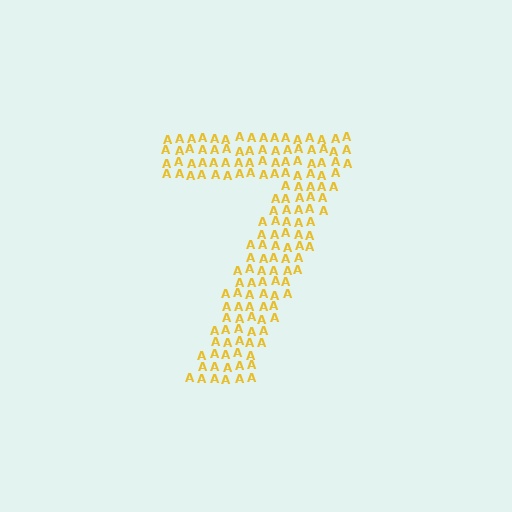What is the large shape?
The large shape is the digit 7.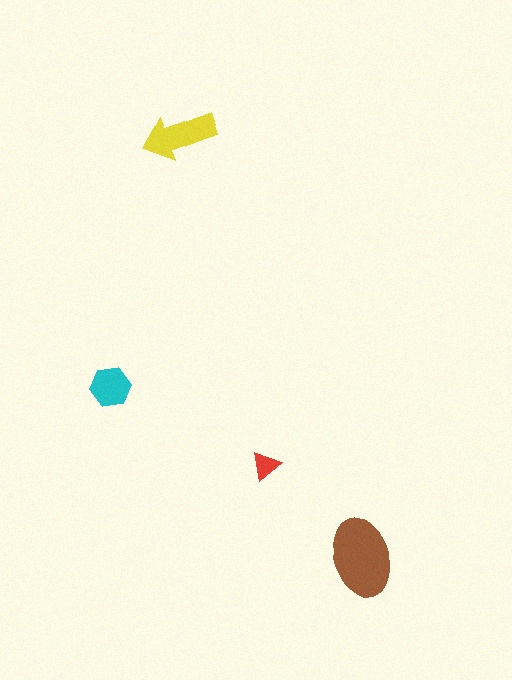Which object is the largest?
The brown ellipse.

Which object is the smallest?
The red triangle.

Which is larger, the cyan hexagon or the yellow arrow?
The yellow arrow.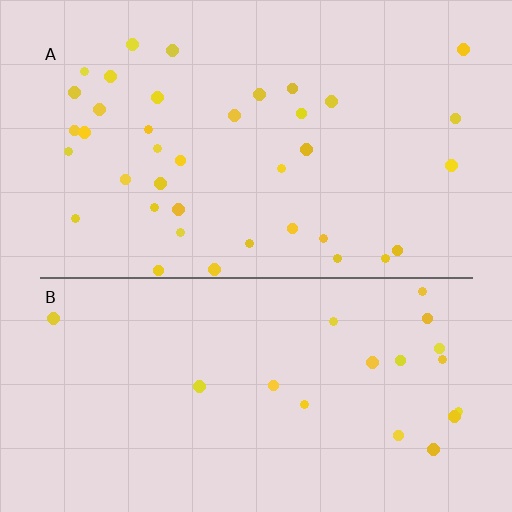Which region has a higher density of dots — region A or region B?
A (the top).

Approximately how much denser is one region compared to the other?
Approximately 2.0× — region A over region B.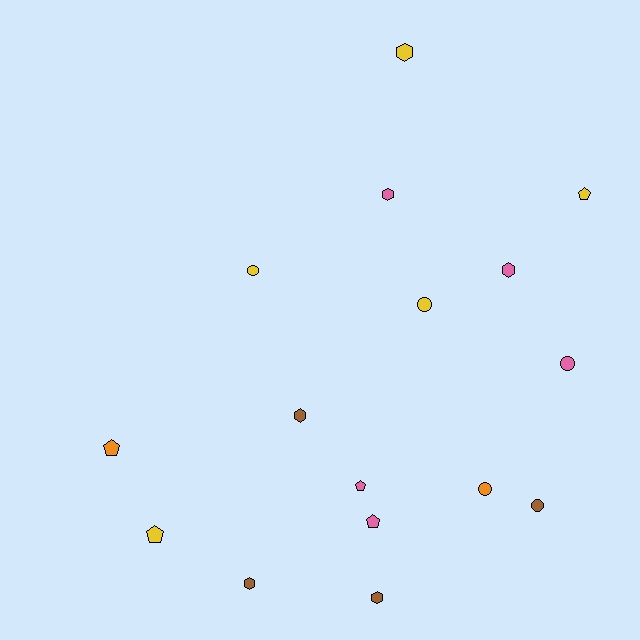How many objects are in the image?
There are 16 objects.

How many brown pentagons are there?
There are no brown pentagons.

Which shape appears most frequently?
Hexagon, with 6 objects.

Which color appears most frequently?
Pink, with 5 objects.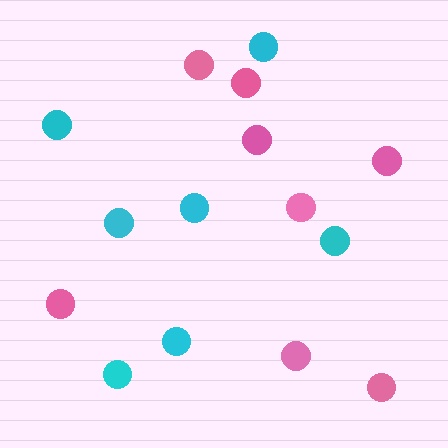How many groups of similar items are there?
There are 2 groups: one group of pink circles (8) and one group of cyan circles (7).